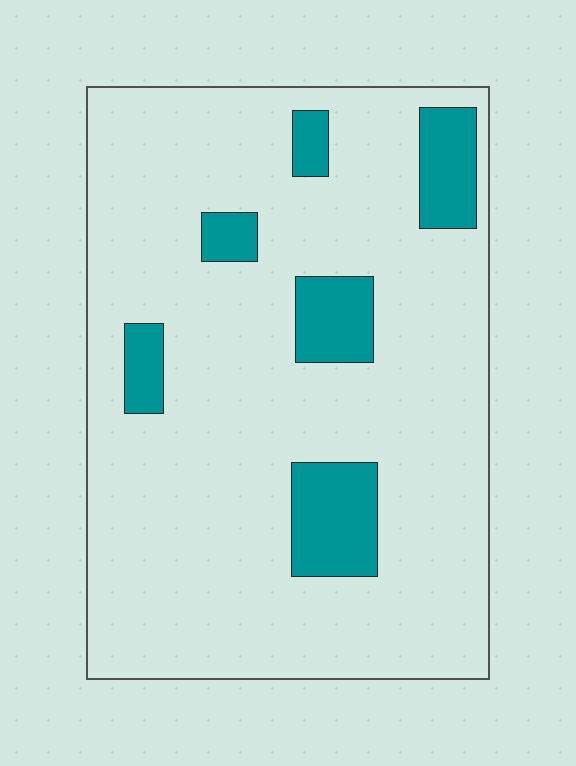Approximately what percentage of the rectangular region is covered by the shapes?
Approximately 15%.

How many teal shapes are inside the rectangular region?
6.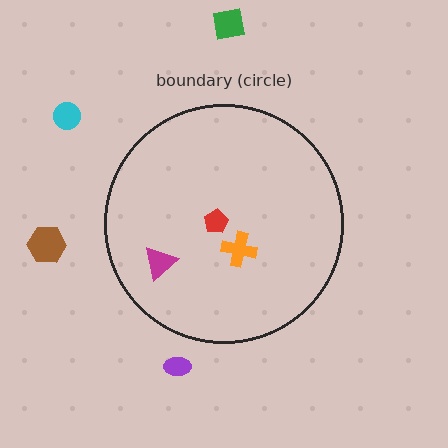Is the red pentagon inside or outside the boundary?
Inside.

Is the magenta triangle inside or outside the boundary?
Inside.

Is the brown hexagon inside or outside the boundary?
Outside.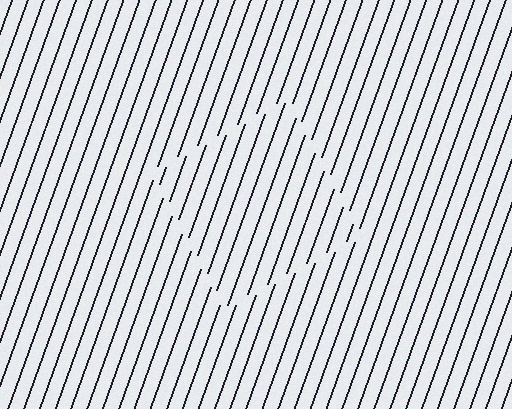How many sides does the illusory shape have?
4 sides — the line-ends trace a square.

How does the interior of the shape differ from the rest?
The interior of the shape contains the same grating, shifted by half a period — the contour is defined by the phase discontinuity where line-ends from the inner and outer gratings abut.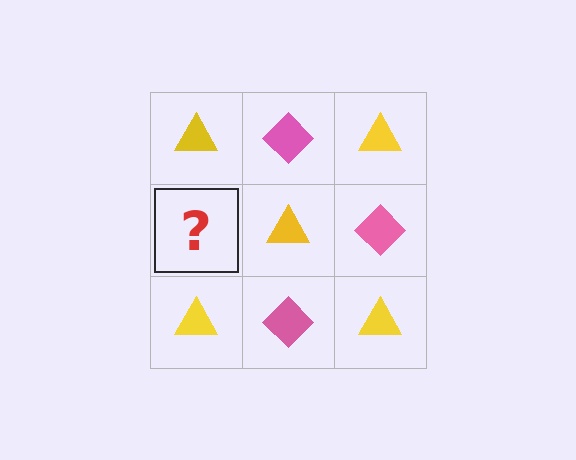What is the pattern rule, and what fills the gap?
The rule is that it alternates yellow triangle and pink diamond in a checkerboard pattern. The gap should be filled with a pink diamond.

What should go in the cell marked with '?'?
The missing cell should contain a pink diamond.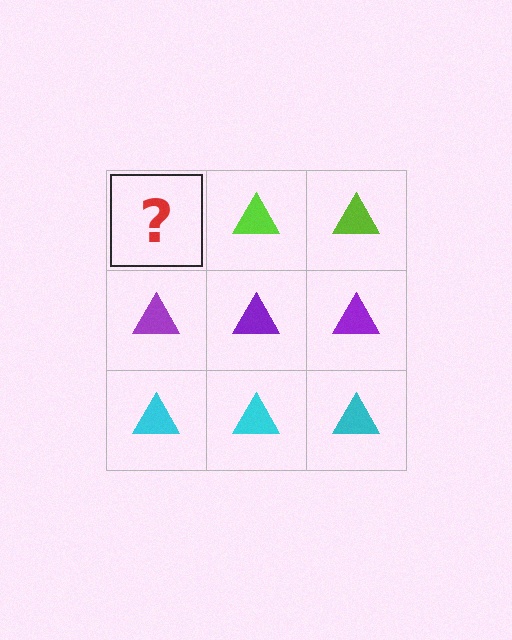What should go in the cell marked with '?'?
The missing cell should contain a lime triangle.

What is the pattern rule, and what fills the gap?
The rule is that each row has a consistent color. The gap should be filled with a lime triangle.